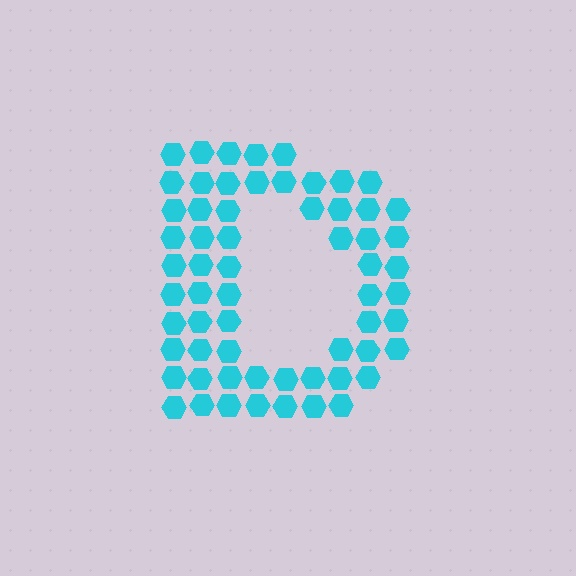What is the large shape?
The large shape is the letter D.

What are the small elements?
The small elements are hexagons.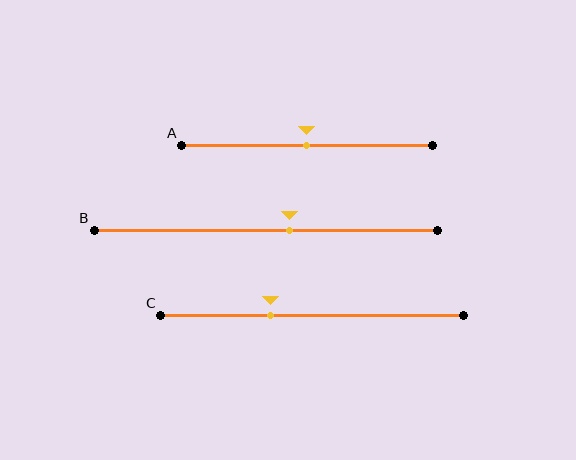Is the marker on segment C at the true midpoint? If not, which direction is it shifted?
No, the marker on segment C is shifted to the left by about 14% of the segment length.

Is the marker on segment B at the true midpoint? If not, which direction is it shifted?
No, the marker on segment B is shifted to the right by about 7% of the segment length.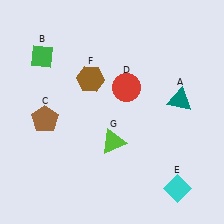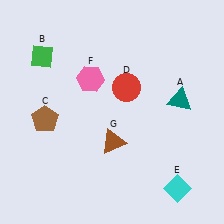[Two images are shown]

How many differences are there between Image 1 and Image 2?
There are 2 differences between the two images.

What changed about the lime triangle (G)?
In Image 1, G is lime. In Image 2, it changed to brown.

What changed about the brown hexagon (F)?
In Image 1, F is brown. In Image 2, it changed to pink.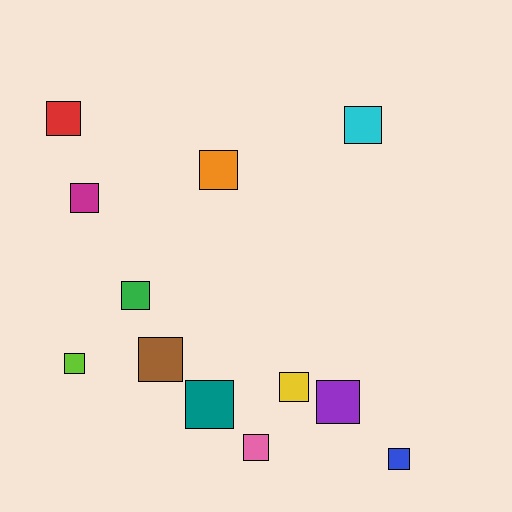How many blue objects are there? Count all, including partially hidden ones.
There is 1 blue object.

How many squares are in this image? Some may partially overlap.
There are 12 squares.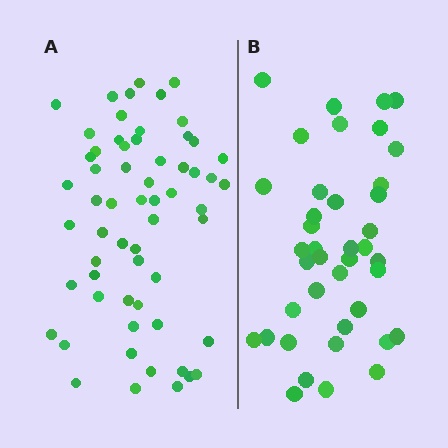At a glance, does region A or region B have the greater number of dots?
Region A (the left region) has more dots.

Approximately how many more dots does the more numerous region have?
Region A has approximately 20 more dots than region B.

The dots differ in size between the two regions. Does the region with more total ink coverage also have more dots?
No. Region B has more total ink coverage because its dots are larger, but region A actually contains more individual dots. Total area can be misleading — the number of items is what matters here.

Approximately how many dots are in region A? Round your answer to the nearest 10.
About 60 dots.